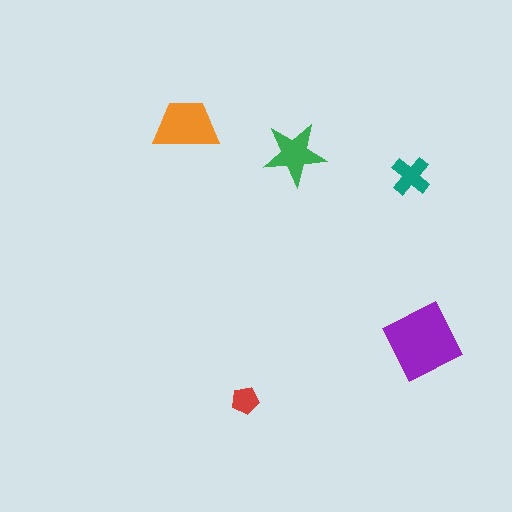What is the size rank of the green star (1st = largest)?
3rd.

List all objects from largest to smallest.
The purple square, the orange trapezoid, the green star, the teal cross, the red pentagon.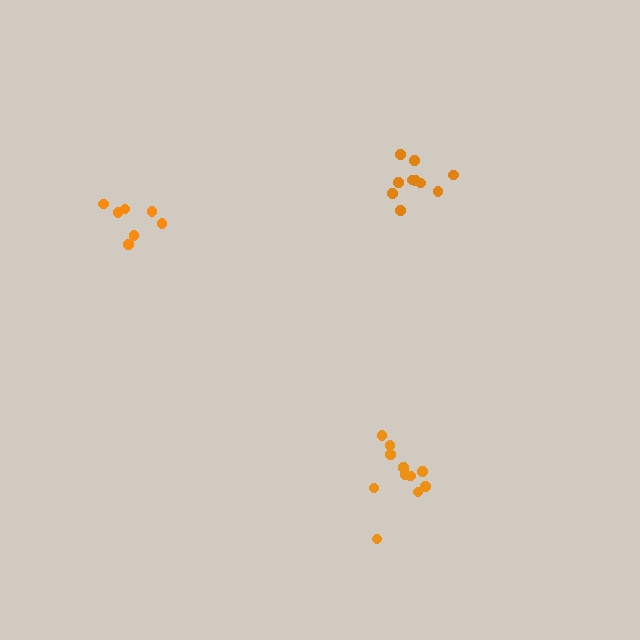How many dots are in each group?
Group 1: 10 dots, Group 2: 12 dots, Group 3: 7 dots (29 total).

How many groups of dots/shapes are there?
There are 3 groups.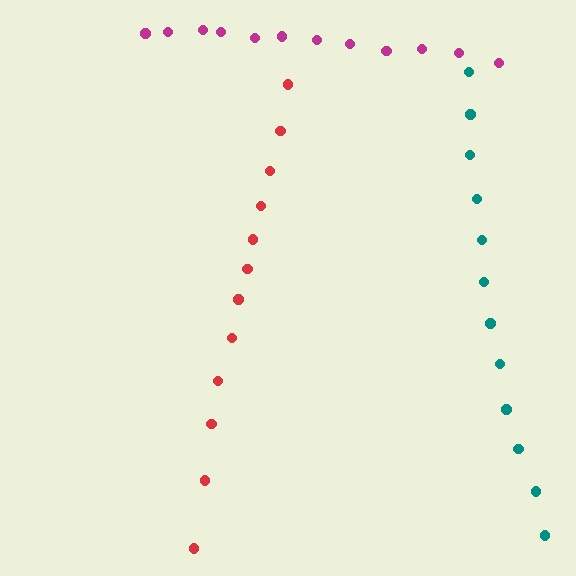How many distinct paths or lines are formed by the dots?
There are 3 distinct paths.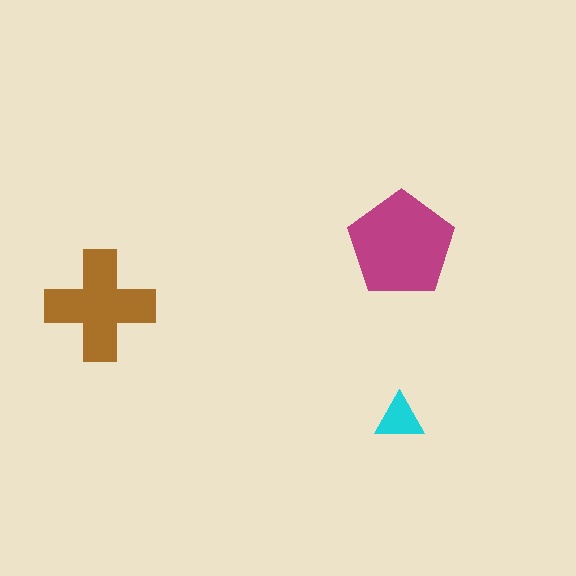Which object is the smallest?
The cyan triangle.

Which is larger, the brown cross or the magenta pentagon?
The magenta pentagon.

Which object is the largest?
The magenta pentagon.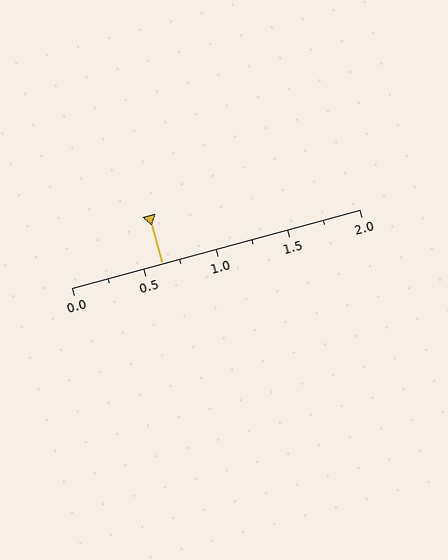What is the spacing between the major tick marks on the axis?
The major ticks are spaced 0.5 apart.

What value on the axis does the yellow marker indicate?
The marker indicates approximately 0.62.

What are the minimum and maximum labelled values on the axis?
The axis runs from 0.0 to 2.0.